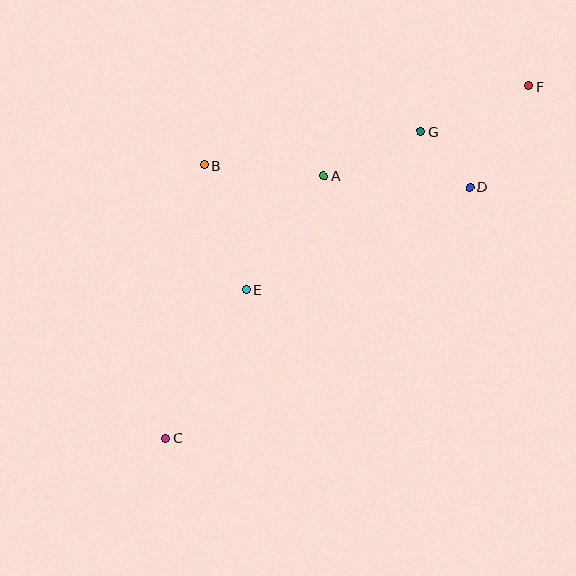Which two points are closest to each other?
Points D and G are closest to each other.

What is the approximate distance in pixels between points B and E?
The distance between B and E is approximately 131 pixels.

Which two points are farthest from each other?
Points C and F are farthest from each other.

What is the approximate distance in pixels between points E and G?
The distance between E and G is approximately 236 pixels.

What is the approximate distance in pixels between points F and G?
The distance between F and G is approximately 117 pixels.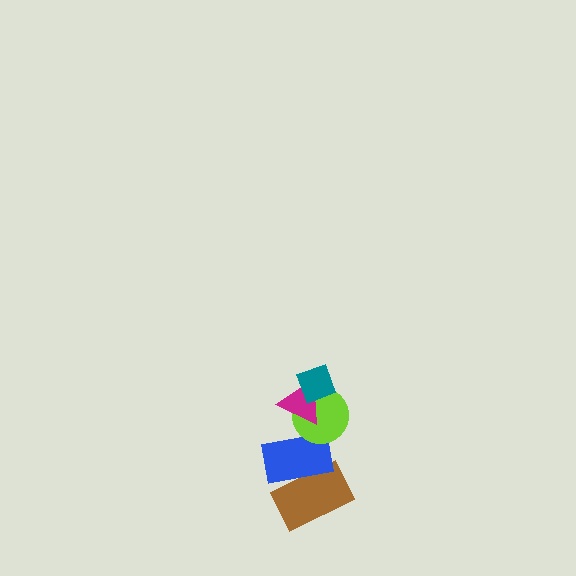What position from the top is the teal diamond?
The teal diamond is 1st from the top.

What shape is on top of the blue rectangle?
The lime circle is on top of the blue rectangle.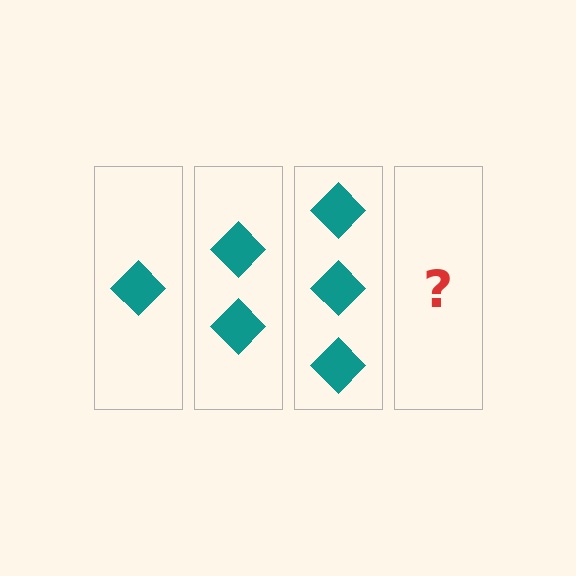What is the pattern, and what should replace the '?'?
The pattern is that each step adds one more diamond. The '?' should be 4 diamonds.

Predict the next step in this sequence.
The next step is 4 diamonds.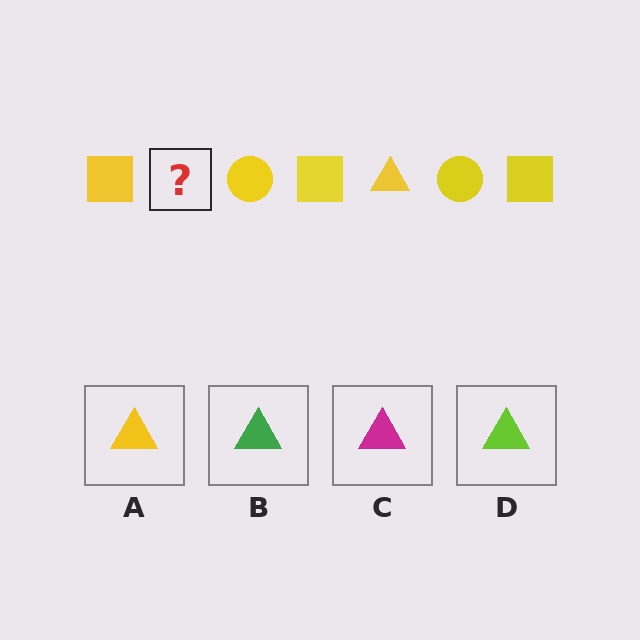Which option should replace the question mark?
Option A.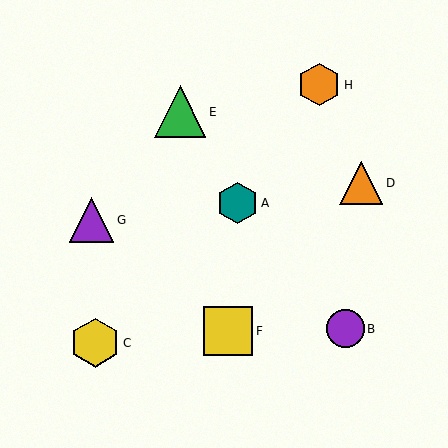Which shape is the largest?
The green triangle (labeled E) is the largest.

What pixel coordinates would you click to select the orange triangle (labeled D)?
Click at (361, 183) to select the orange triangle D.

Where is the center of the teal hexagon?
The center of the teal hexagon is at (238, 203).